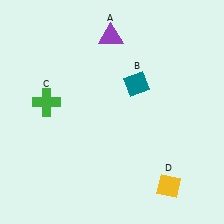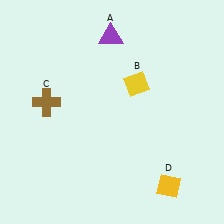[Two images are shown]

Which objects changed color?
B changed from teal to yellow. C changed from green to brown.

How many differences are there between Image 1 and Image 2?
There are 2 differences between the two images.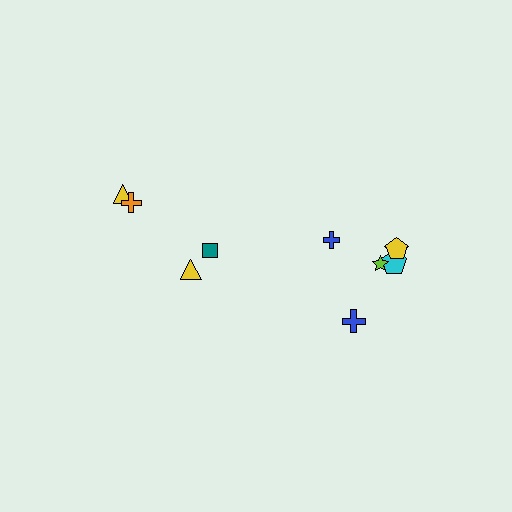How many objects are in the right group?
There are 6 objects.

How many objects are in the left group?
There are 4 objects.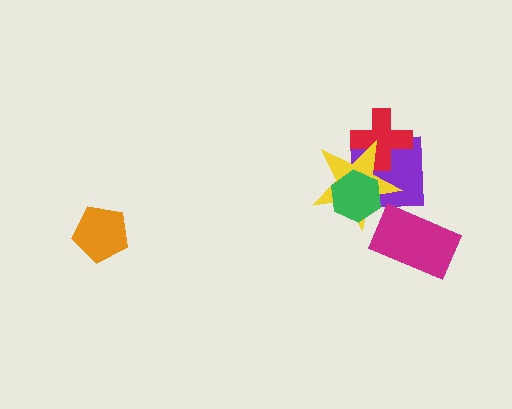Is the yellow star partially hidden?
Yes, it is partially covered by another shape.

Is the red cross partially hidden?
Yes, it is partially covered by another shape.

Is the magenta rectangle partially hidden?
No, no other shape covers it.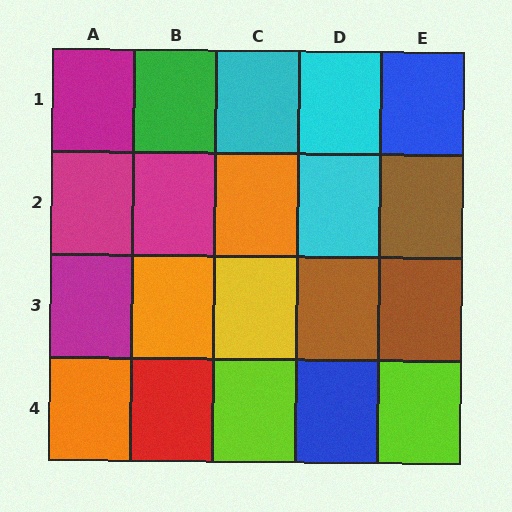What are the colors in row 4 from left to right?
Orange, red, lime, blue, lime.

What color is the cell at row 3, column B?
Orange.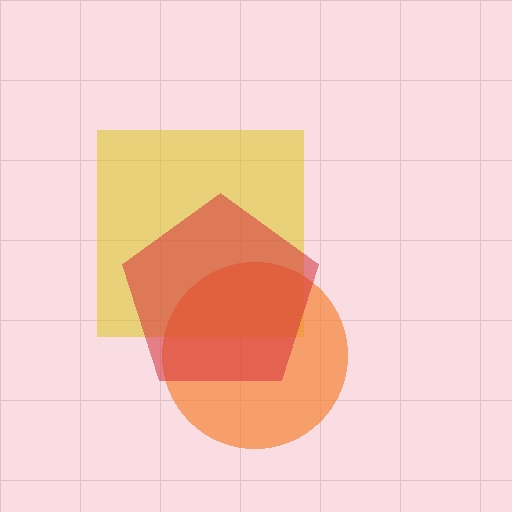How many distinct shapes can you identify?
There are 3 distinct shapes: a yellow square, an orange circle, a red pentagon.